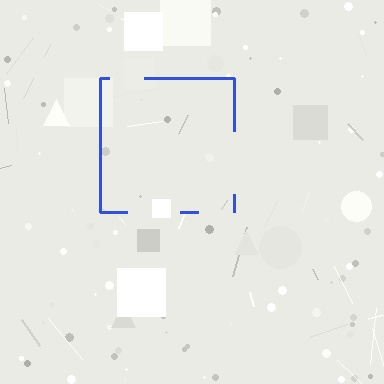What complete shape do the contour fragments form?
The contour fragments form a square.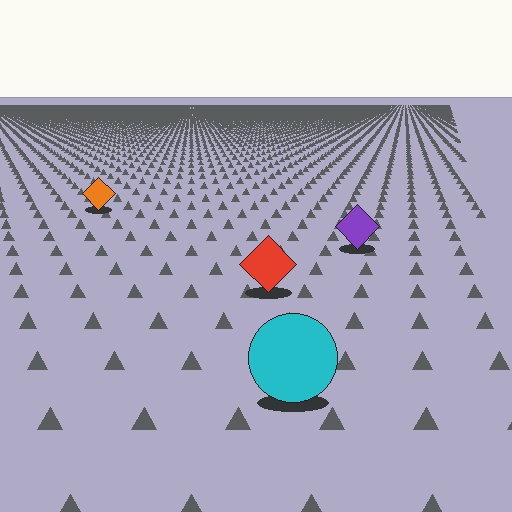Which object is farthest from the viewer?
The orange diamond is farthest from the viewer. It appears smaller and the ground texture around it is denser.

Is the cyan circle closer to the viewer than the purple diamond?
Yes. The cyan circle is closer — you can tell from the texture gradient: the ground texture is coarser near it.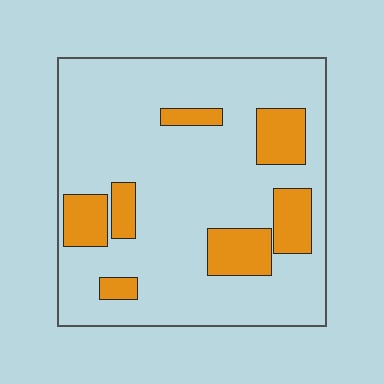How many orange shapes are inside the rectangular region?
7.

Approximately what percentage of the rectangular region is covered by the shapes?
Approximately 20%.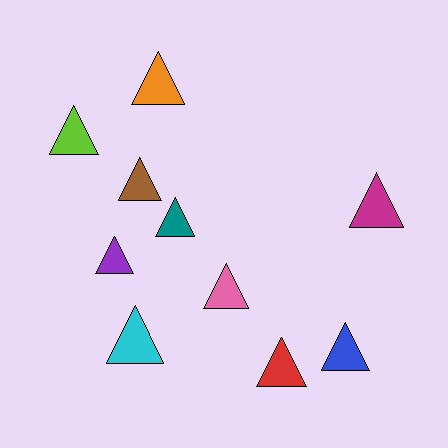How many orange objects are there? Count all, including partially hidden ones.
There is 1 orange object.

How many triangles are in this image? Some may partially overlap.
There are 10 triangles.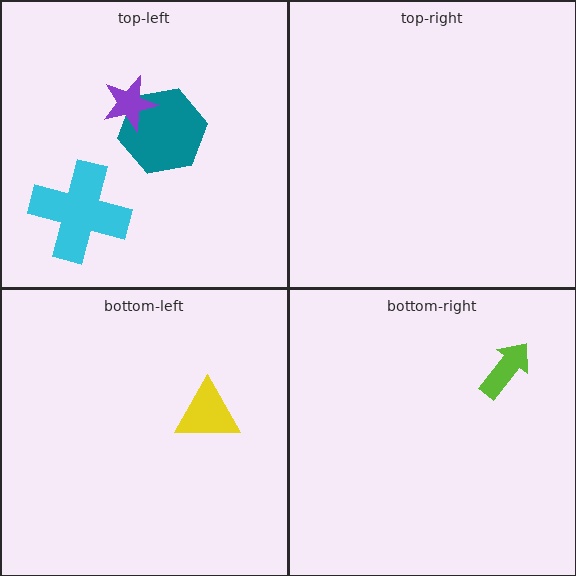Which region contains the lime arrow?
The bottom-right region.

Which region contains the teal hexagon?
The top-left region.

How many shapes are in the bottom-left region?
1.